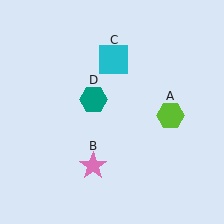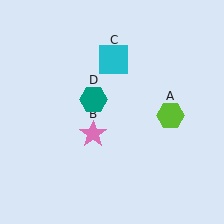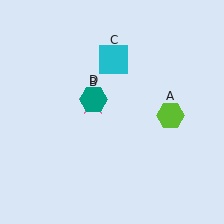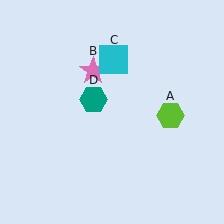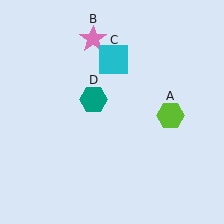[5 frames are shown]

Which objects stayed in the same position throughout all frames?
Lime hexagon (object A) and cyan square (object C) and teal hexagon (object D) remained stationary.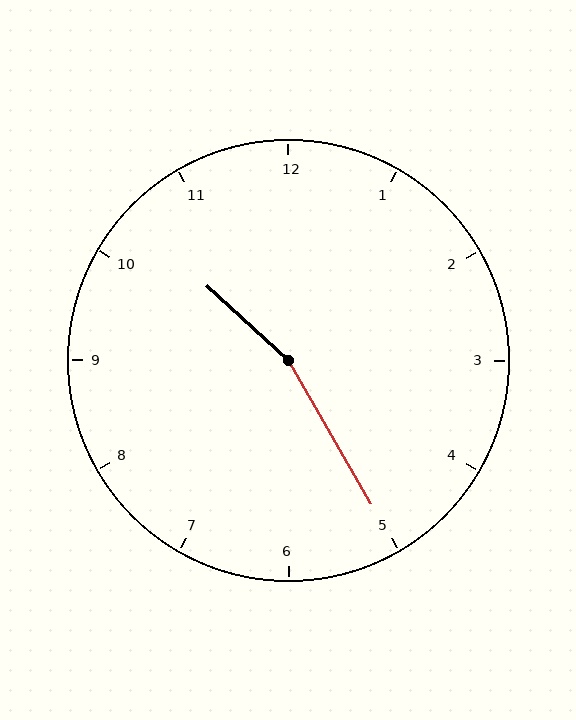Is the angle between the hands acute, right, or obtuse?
It is obtuse.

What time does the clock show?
10:25.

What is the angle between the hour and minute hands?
Approximately 162 degrees.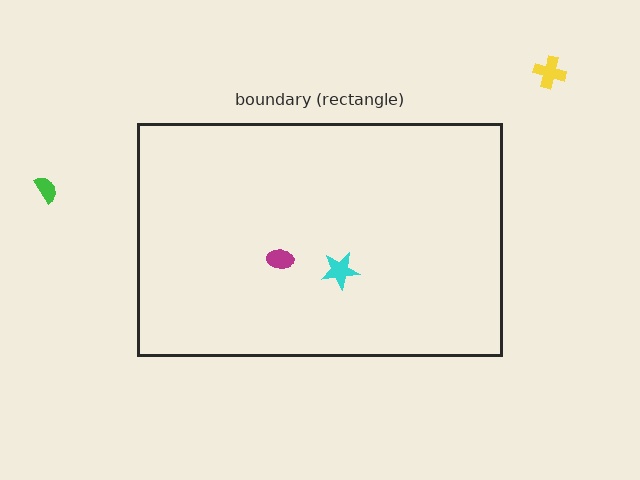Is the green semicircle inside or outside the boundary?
Outside.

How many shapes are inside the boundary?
2 inside, 2 outside.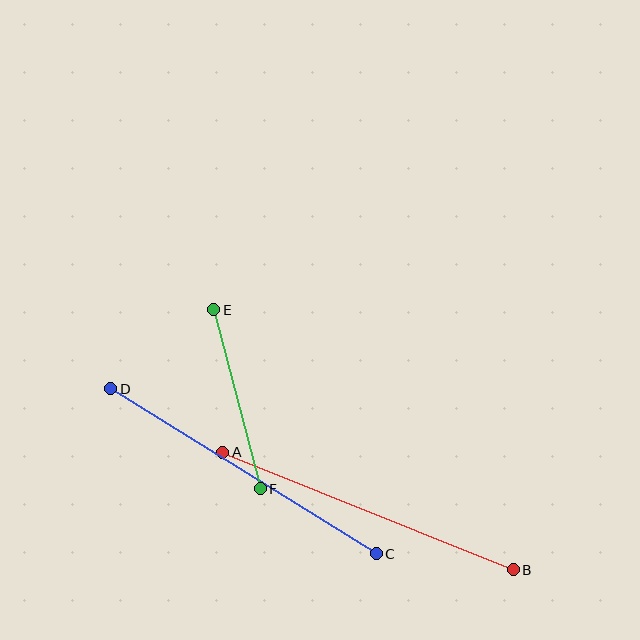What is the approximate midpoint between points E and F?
The midpoint is at approximately (237, 399) pixels.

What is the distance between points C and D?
The distance is approximately 313 pixels.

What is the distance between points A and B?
The distance is approximately 313 pixels.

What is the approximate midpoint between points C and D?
The midpoint is at approximately (243, 471) pixels.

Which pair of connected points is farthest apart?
Points A and B are farthest apart.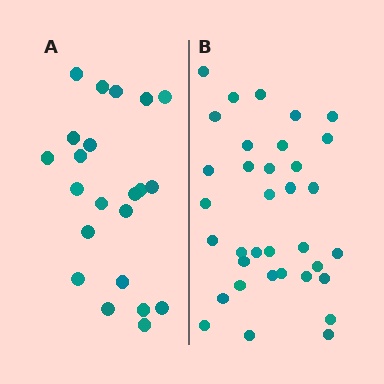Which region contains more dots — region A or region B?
Region B (the right region) has more dots.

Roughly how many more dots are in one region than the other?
Region B has approximately 15 more dots than region A.